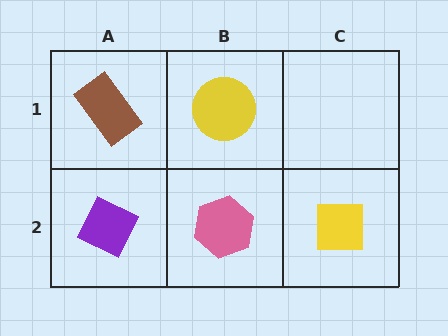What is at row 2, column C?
A yellow square.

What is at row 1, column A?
A brown rectangle.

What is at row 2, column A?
A purple diamond.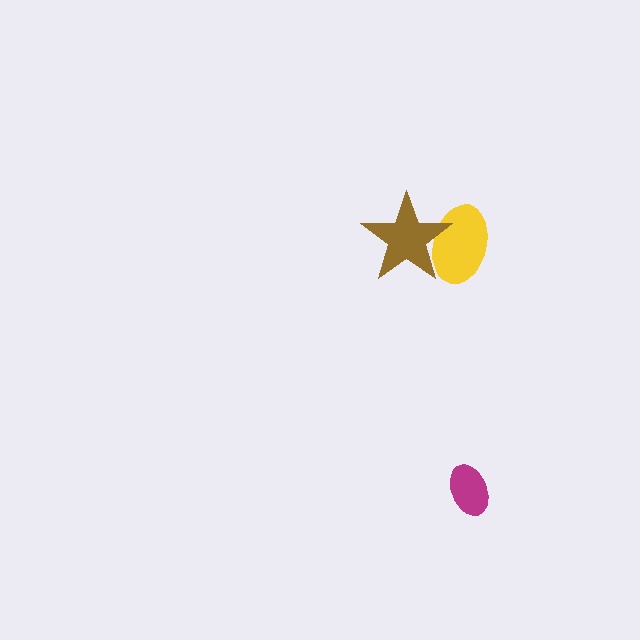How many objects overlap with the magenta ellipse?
0 objects overlap with the magenta ellipse.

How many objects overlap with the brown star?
1 object overlaps with the brown star.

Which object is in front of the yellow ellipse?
The brown star is in front of the yellow ellipse.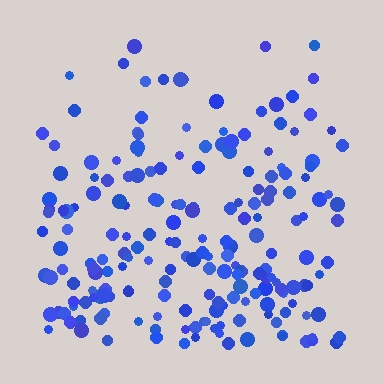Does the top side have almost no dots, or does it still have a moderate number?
Still a moderate number, just noticeably fewer than the bottom.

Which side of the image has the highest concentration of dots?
The bottom.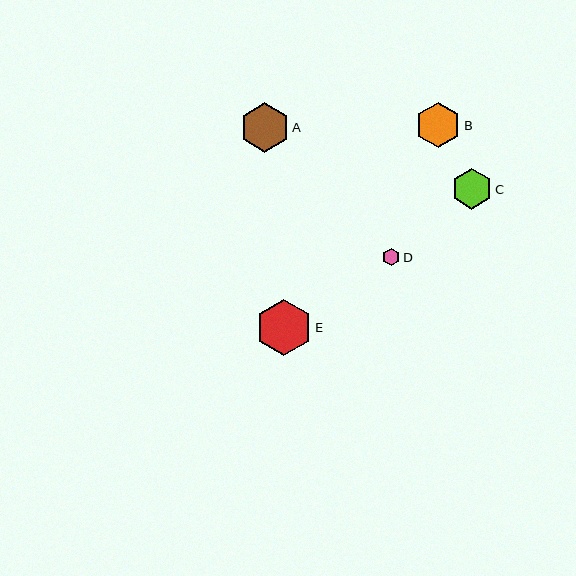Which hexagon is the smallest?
Hexagon D is the smallest with a size of approximately 17 pixels.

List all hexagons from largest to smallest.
From largest to smallest: E, A, B, C, D.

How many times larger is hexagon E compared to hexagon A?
Hexagon E is approximately 1.1 times the size of hexagon A.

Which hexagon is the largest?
Hexagon E is the largest with a size of approximately 56 pixels.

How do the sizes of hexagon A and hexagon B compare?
Hexagon A and hexagon B are approximately the same size.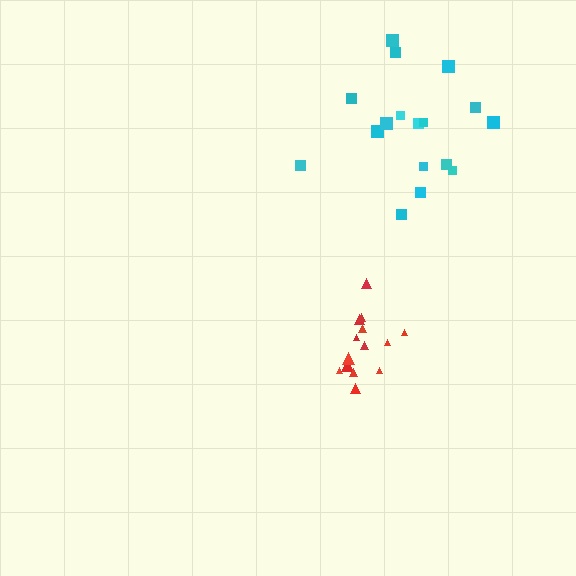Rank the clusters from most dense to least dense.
red, cyan.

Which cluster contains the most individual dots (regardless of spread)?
Cyan (17).